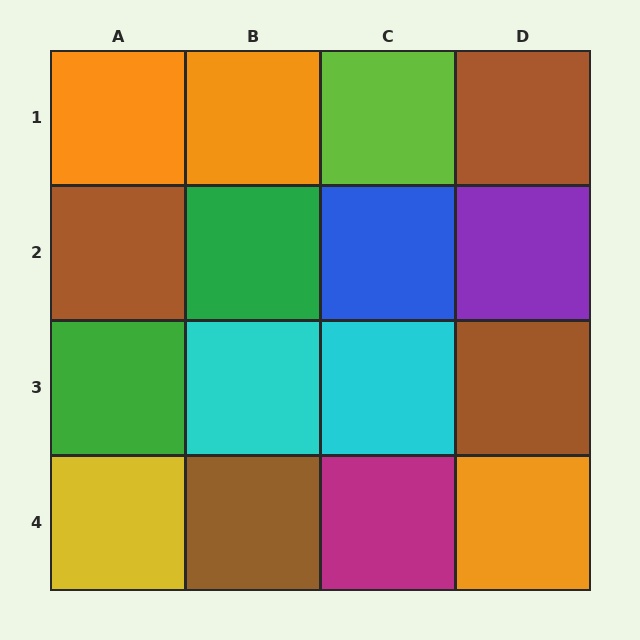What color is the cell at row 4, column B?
Brown.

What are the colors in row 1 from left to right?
Orange, orange, lime, brown.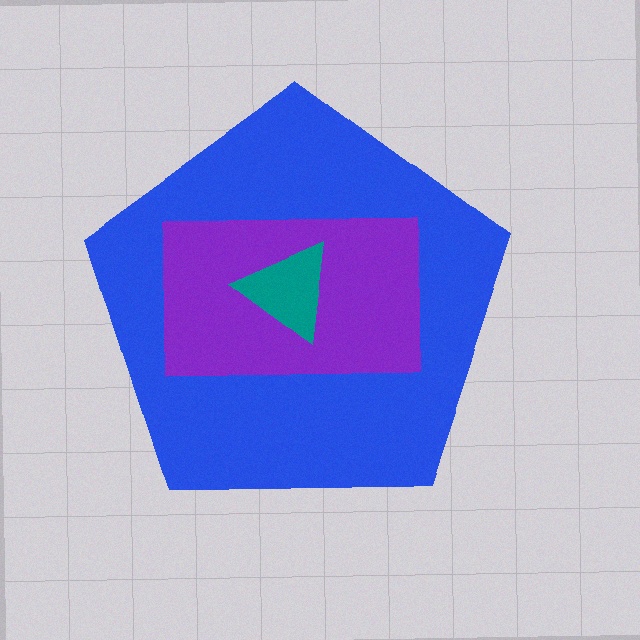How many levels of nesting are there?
3.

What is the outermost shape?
The blue pentagon.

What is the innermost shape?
The teal triangle.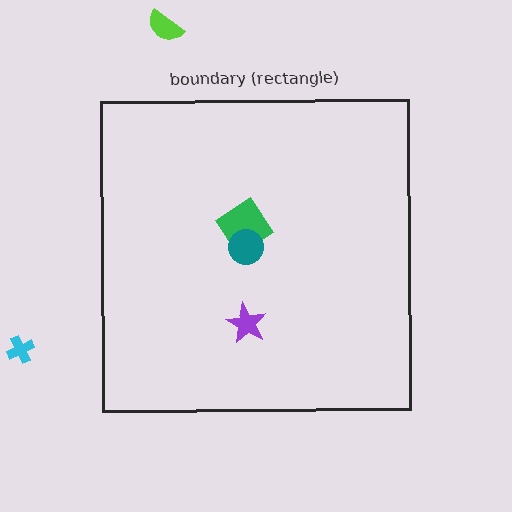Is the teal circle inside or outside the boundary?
Inside.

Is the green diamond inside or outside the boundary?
Inside.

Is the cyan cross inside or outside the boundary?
Outside.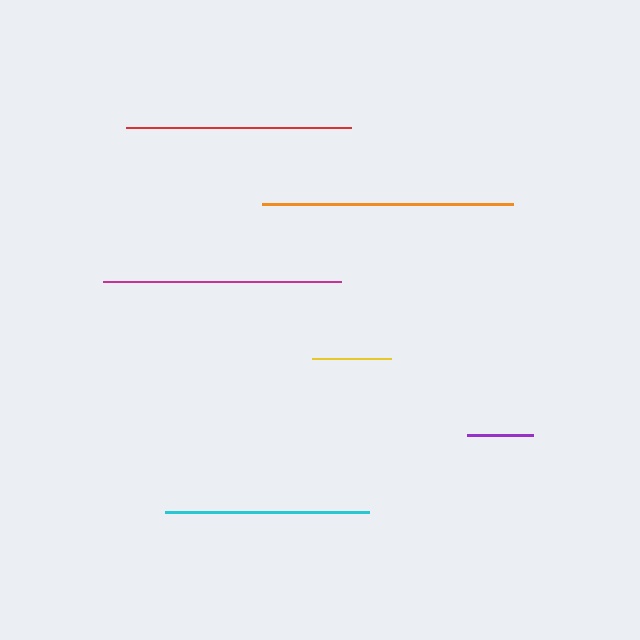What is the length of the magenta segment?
The magenta segment is approximately 238 pixels long.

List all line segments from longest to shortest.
From longest to shortest: orange, magenta, red, cyan, yellow, purple.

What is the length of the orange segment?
The orange segment is approximately 252 pixels long.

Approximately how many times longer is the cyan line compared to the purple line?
The cyan line is approximately 3.1 times the length of the purple line.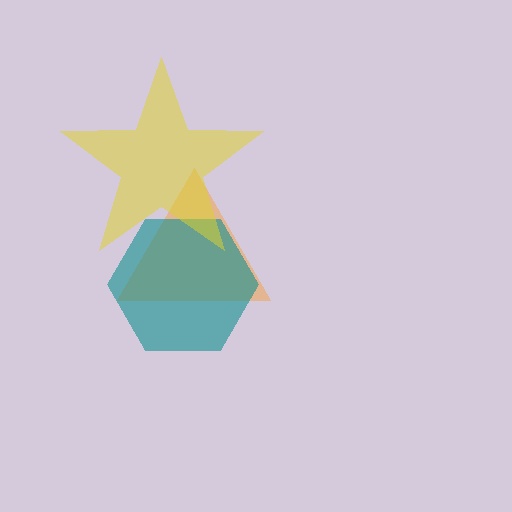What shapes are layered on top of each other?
The layered shapes are: an orange triangle, a teal hexagon, a yellow star.